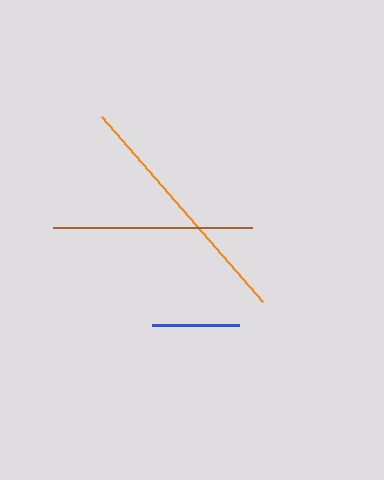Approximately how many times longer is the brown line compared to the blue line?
The brown line is approximately 2.3 times the length of the blue line.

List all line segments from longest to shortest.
From longest to shortest: orange, brown, blue.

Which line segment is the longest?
The orange line is the longest at approximately 245 pixels.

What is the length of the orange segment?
The orange segment is approximately 245 pixels long.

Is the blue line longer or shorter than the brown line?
The brown line is longer than the blue line.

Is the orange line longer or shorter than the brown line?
The orange line is longer than the brown line.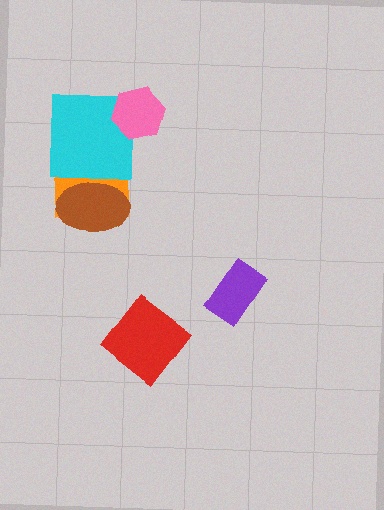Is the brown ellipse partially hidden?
No, no other shape covers it.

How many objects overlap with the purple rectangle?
0 objects overlap with the purple rectangle.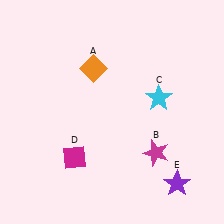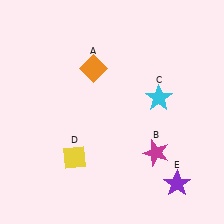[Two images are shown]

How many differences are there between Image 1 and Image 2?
There is 1 difference between the two images.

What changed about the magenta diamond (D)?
In Image 1, D is magenta. In Image 2, it changed to yellow.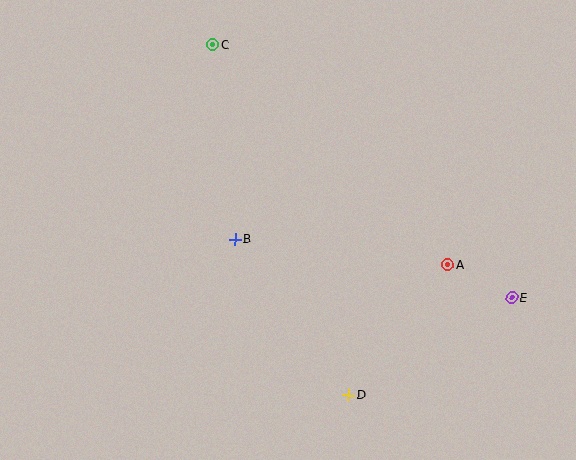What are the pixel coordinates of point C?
Point C is at (213, 45).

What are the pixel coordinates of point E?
Point E is at (512, 298).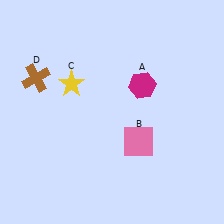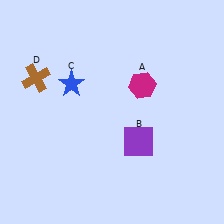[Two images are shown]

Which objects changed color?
B changed from pink to purple. C changed from yellow to blue.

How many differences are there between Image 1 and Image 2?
There are 2 differences between the two images.